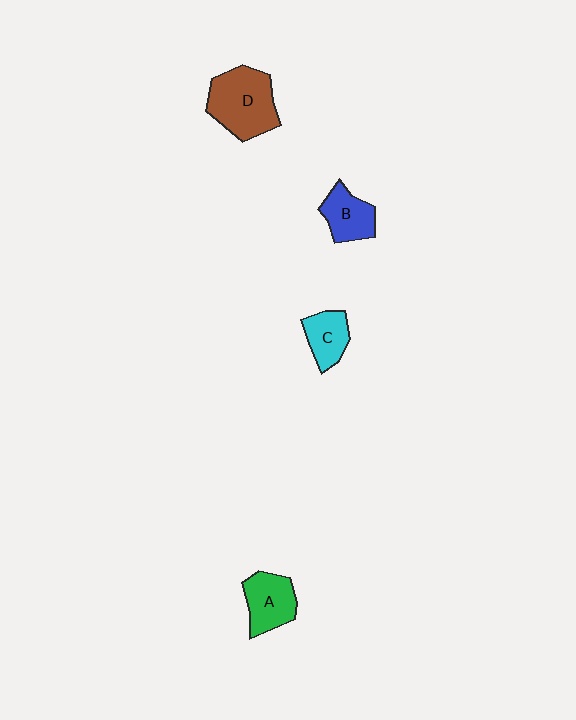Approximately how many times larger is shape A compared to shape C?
Approximately 1.3 times.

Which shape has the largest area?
Shape D (brown).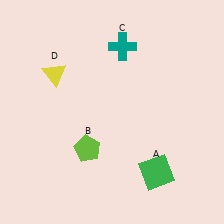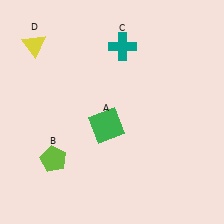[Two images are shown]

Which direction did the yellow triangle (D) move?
The yellow triangle (D) moved up.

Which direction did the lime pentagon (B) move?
The lime pentagon (B) moved left.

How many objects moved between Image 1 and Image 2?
3 objects moved between the two images.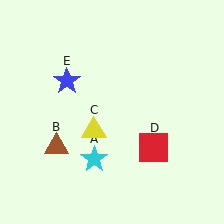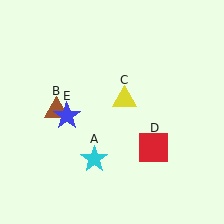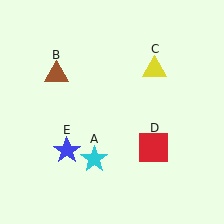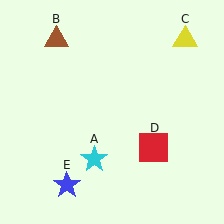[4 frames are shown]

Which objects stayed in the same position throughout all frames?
Cyan star (object A) and red square (object D) remained stationary.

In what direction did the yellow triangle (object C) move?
The yellow triangle (object C) moved up and to the right.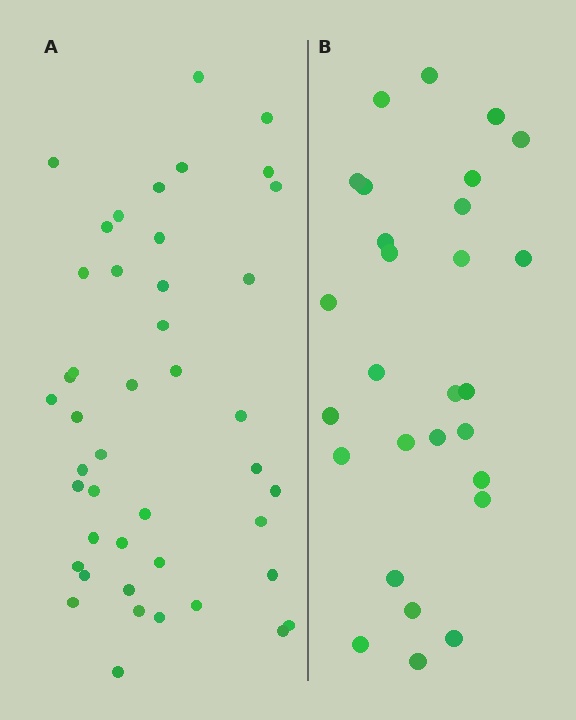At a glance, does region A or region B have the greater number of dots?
Region A (the left region) has more dots.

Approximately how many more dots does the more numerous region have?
Region A has approximately 15 more dots than region B.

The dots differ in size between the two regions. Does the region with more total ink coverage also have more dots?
No. Region B has more total ink coverage because its dots are larger, but region A actually contains more individual dots. Total area can be misleading — the number of items is what matters here.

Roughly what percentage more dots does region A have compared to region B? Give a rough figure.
About 55% more.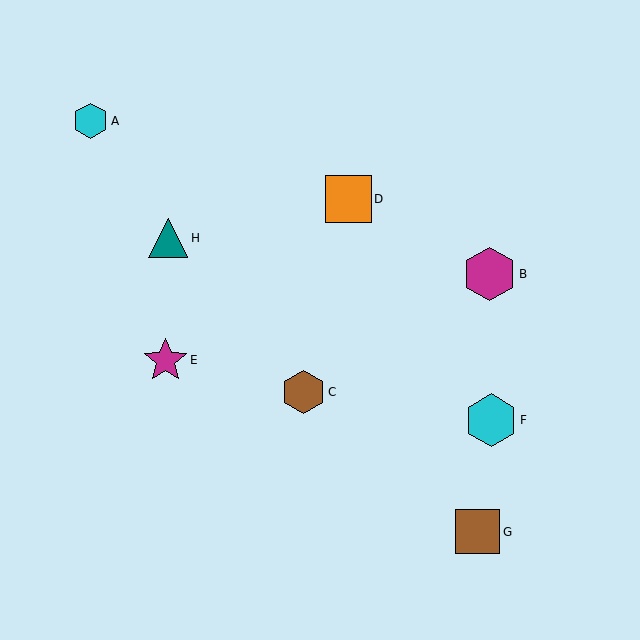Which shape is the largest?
The magenta hexagon (labeled B) is the largest.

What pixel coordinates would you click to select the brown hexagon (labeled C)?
Click at (303, 392) to select the brown hexagon C.